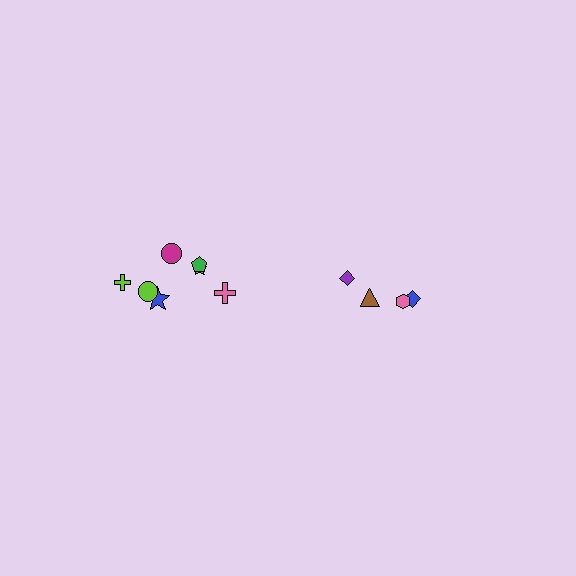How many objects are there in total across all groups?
There are 11 objects.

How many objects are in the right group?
There are 4 objects.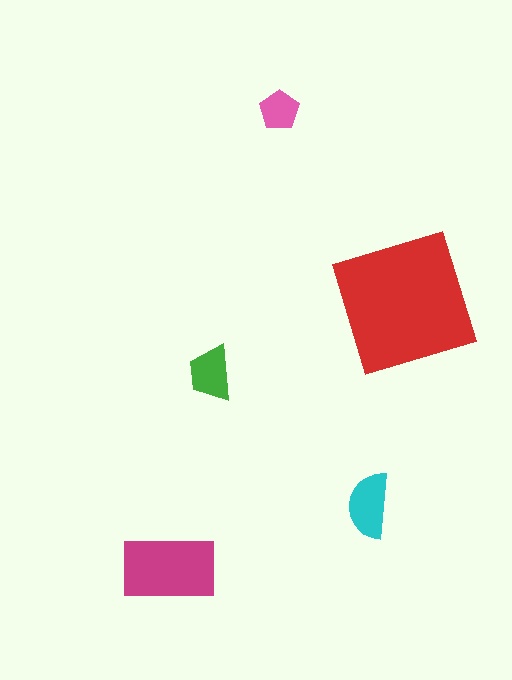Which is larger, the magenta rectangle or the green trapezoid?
The magenta rectangle.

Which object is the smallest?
The pink pentagon.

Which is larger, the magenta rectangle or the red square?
The red square.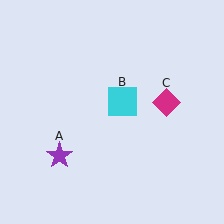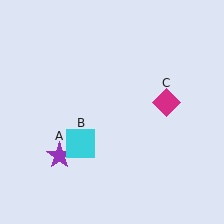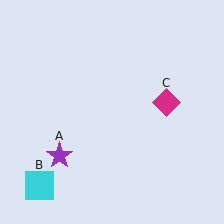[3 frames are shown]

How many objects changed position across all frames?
1 object changed position: cyan square (object B).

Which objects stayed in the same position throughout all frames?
Purple star (object A) and magenta diamond (object C) remained stationary.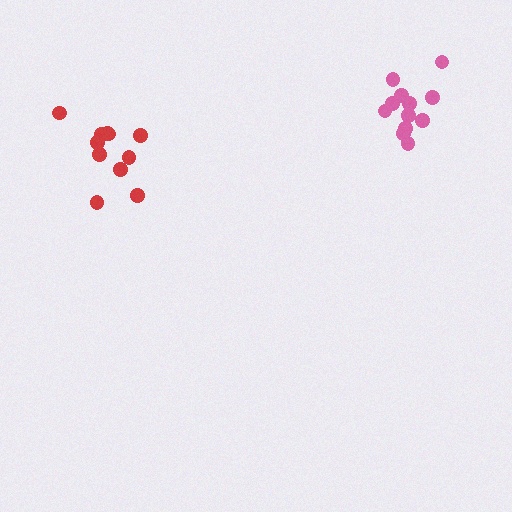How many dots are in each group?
Group 1: 11 dots, Group 2: 12 dots (23 total).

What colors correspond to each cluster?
The clusters are colored: red, pink.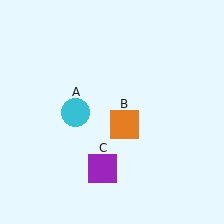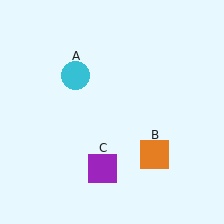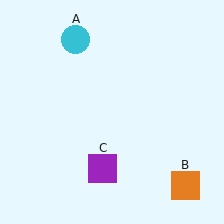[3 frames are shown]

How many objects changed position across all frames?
2 objects changed position: cyan circle (object A), orange square (object B).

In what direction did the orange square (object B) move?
The orange square (object B) moved down and to the right.